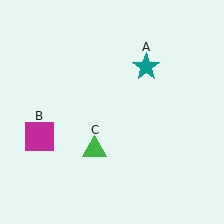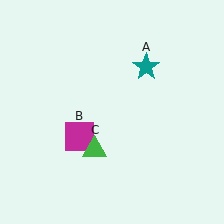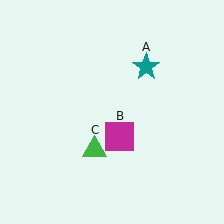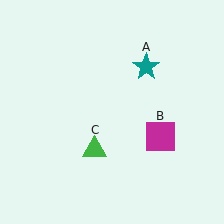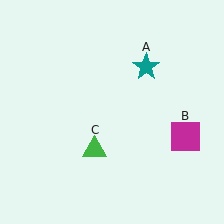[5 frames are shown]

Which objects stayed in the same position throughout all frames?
Teal star (object A) and green triangle (object C) remained stationary.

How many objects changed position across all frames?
1 object changed position: magenta square (object B).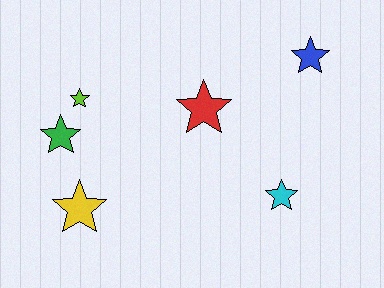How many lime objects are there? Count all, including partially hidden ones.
There is 1 lime object.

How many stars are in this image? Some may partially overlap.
There are 6 stars.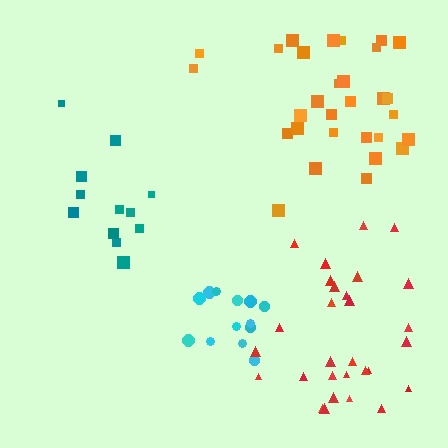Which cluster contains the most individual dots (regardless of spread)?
Orange (30).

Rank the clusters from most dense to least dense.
cyan, red, orange, teal.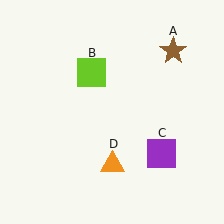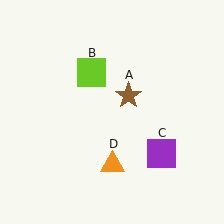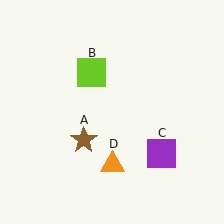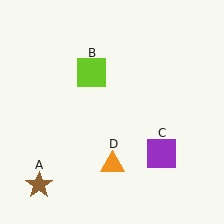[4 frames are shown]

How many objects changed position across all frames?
1 object changed position: brown star (object A).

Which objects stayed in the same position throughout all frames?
Lime square (object B) and purple square (object C) and orange triangle (object D) remained stationary.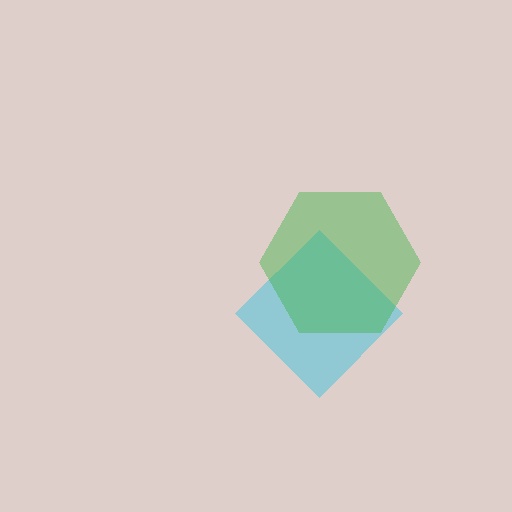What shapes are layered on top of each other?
The layered shapes are: a cyan diamond, a green hexagon.